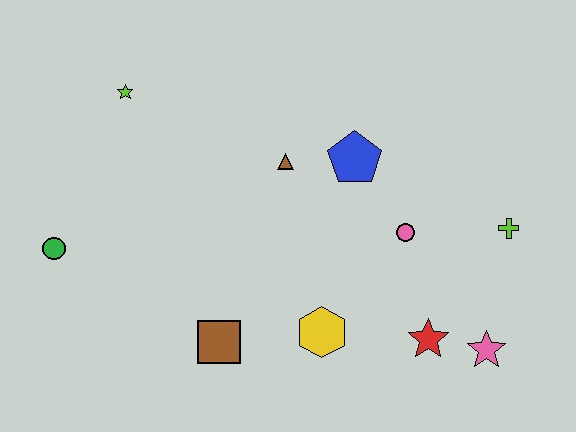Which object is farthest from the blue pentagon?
The green circle is farthest from the blue pentagon.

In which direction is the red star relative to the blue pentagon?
The red star is below the blue pentagon.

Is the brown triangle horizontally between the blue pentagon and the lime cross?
No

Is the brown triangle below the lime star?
Yes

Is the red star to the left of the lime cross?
Yes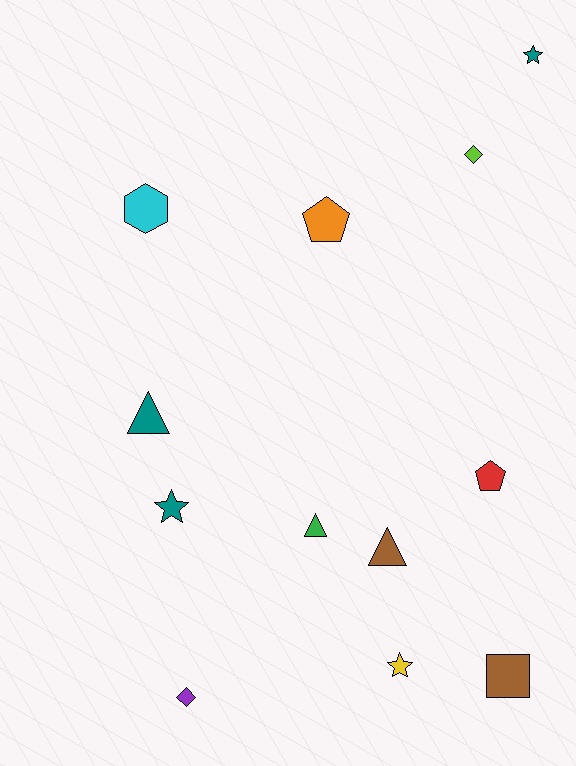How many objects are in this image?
There are 12 objects.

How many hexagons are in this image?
There is 1 hexagon.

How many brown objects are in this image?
There are 2 brown objects.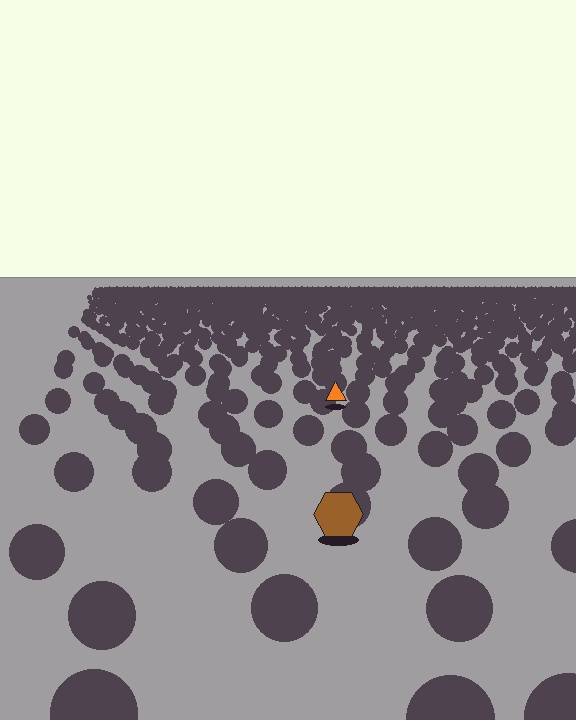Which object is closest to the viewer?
The brown hexagon is closest. The texture marks near it are larger and more spread out.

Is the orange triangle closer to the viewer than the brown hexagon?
No. The brown hexagon is closer — you can tell from the texture gradient: the ground texture is coarser near it.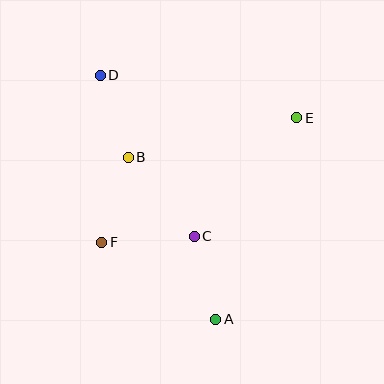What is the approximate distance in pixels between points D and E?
The distance between D and E is approximately 201 pixels.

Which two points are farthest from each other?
Points A and D are farthest from each other.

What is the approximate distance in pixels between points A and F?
The distance between A and F is approximately 138 pixels.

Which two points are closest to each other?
Points A and C are closest to each other.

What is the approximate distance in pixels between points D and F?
The distance between D and F is approximately 167 pixels.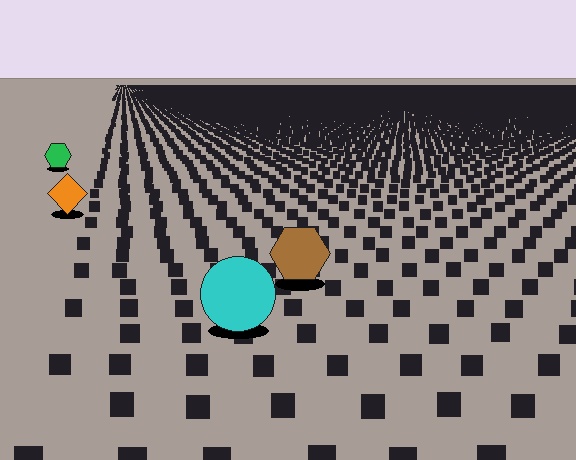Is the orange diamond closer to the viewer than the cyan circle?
No. The cyan circle is closer — you can tell from the texture gradient: the ground texture is coarser near it.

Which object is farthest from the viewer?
The green hexagon is farthest from the viewer. It appears smaller and the ground texture around it is denser.